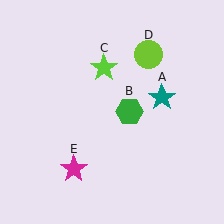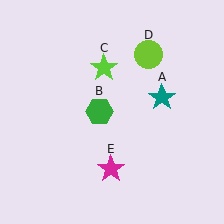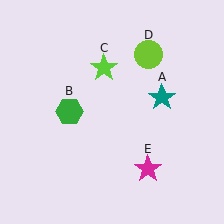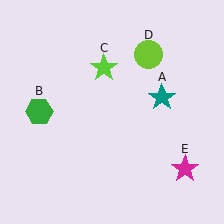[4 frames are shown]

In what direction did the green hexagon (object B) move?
The green hexagon (object B) moved left.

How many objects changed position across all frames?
2 objects changed position: green hexagon (object B), magenta star (object E).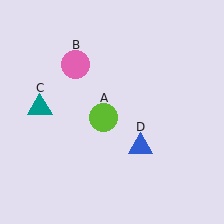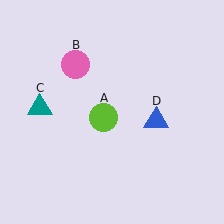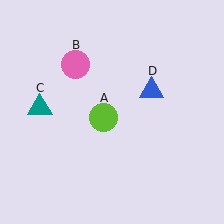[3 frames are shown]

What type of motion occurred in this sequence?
The blue triangle (object D) rotated counterclockwise around the center of the scene.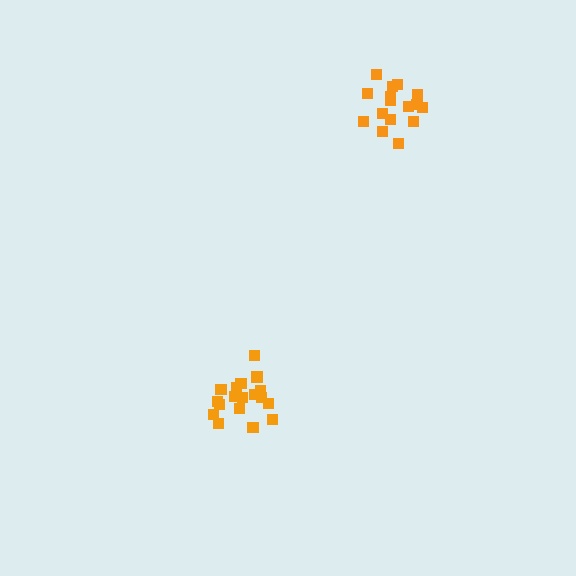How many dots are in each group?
Group 1: 16 dots, Group 2: 18 dots (34 total).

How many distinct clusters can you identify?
There are 2 distinct clusters.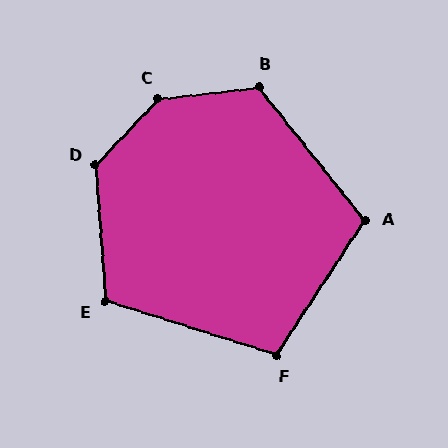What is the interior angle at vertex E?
Approximately 112 degrees (obtuse).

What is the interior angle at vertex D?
Approximately 132 degrees (obtuse).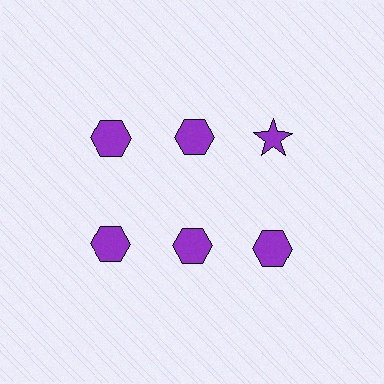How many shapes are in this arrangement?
There are 6 shapes arranged in a grid pattern.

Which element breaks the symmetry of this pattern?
The purple star in the top row, center column breaks the symmetry. All other shapes are purple hexagons.